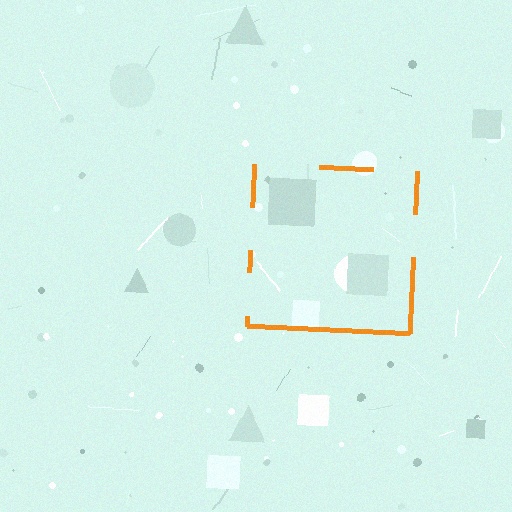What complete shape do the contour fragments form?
The contour fragments form a square.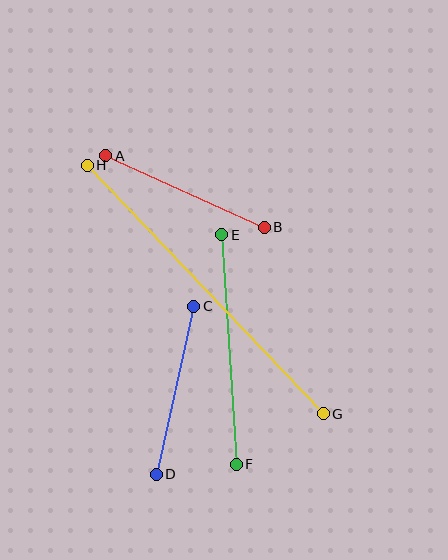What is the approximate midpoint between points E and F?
The midpoint is at approximately (229, 349) pixels.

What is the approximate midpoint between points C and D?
The midpoint is at approximately (175, 390) pixels.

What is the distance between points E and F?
The distance is approximately 230 pixels.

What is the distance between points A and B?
The distance is approximately 174 pixels.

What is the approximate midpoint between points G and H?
The midpoint is at approximately (205, 290) pixels.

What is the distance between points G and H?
The distance is approximately 343 pixels.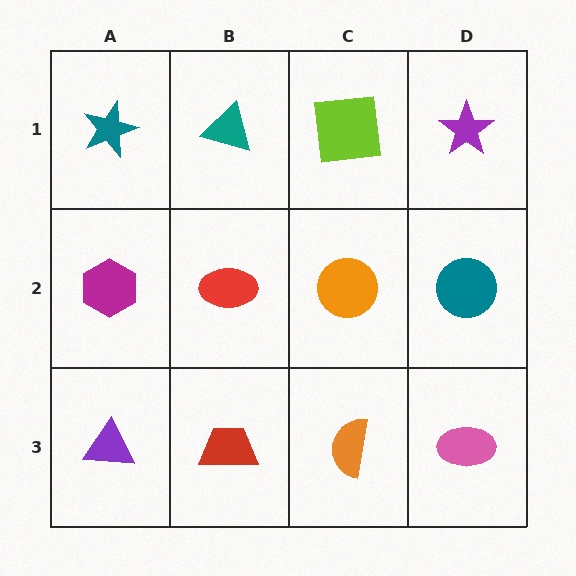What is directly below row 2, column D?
A pink ellipse.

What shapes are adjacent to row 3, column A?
A magenta hexagon (row 2, column A), a red trapezoid (row 3, column B).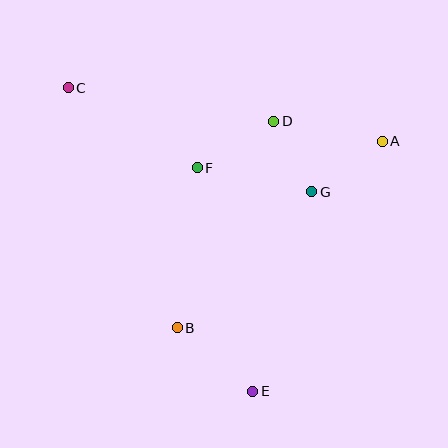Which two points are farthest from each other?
Points C and E are farthest from each other.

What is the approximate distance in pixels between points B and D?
The distance between B and D is approximately 228 pixels.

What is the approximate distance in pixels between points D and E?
The distance between D and E is approximately 271 pixels.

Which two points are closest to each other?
Points D and G are closest to each other.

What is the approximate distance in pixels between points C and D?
The distance between C and D is approximately 208 pixels.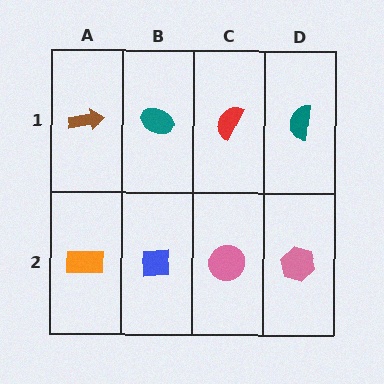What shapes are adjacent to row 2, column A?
A brown arrow (row 1, column A), a blue square (row 2, column B).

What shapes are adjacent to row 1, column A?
An orange rectangle (row 2, column A), a teal ellipse (row 1, column B).